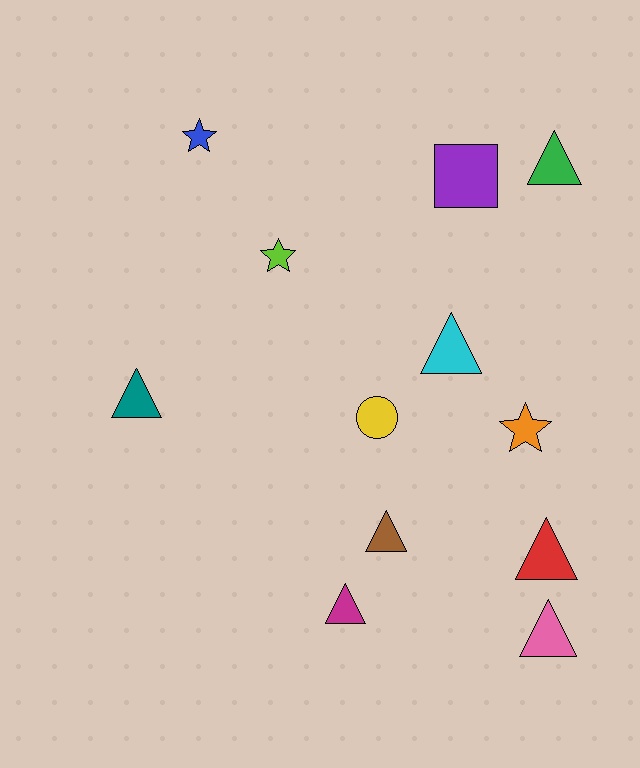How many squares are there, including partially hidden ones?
There is 1 square.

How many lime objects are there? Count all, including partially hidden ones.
There is 1 lime object.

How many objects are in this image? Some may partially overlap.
There are 12 objects.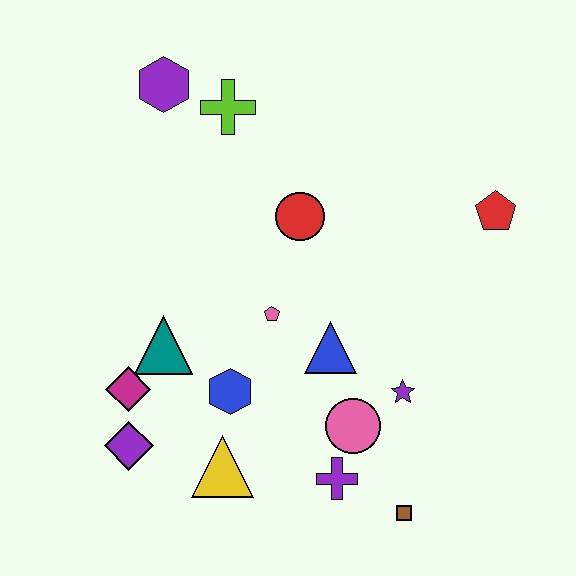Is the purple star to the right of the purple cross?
Yes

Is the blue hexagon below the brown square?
No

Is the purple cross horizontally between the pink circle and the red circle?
Yes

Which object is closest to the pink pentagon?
The blue triangle is closest to the pink pentagon.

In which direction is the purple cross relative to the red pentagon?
The purple cross is below the red pentagon.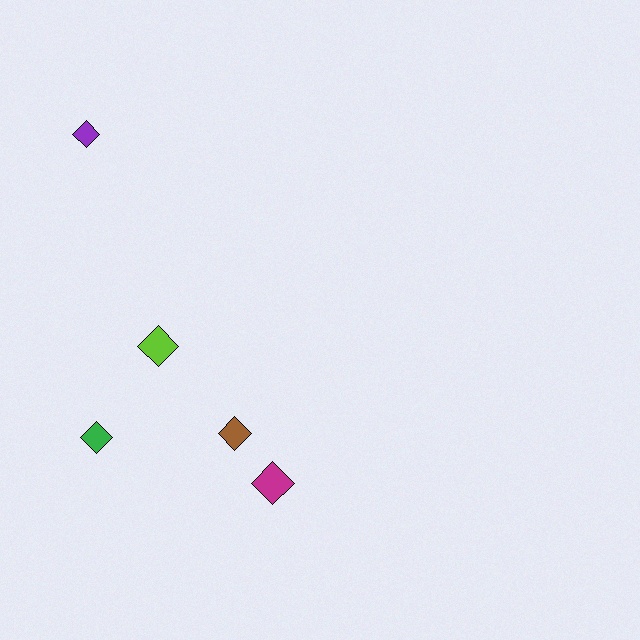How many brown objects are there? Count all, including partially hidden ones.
There is 1 brown object.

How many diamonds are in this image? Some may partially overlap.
There are 5 diamonds.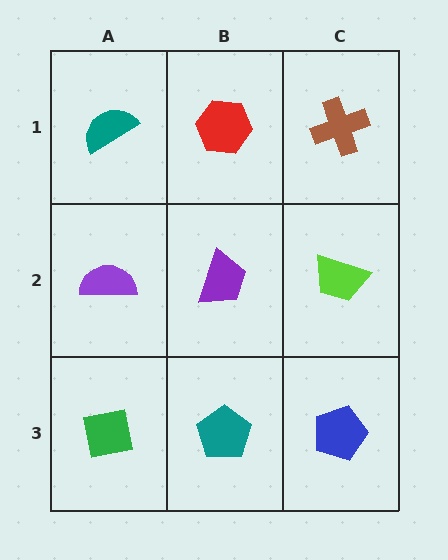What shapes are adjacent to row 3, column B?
A purple trapezoid (row 2, column B), a green square (row 3, column A), a blue pentagon (row 3, column C).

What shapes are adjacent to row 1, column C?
A lime trapezoid (row 2, column C), a red hexagon (row 1, column B).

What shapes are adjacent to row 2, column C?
A brown cross (row 1, column C), a blue pentagon (row 3, column C), a purple trapezoid (row 2, column B).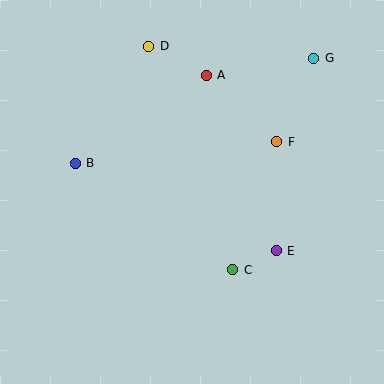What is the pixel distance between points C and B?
The distance between C and B is 190 pixels.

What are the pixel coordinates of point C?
Point C is at (233, 270).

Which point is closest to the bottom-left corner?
Point B is closest to the bottom-left corner.